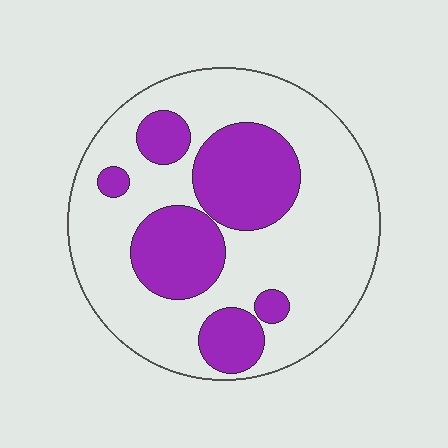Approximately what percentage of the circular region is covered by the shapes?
Approximately 30%.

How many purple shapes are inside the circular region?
6.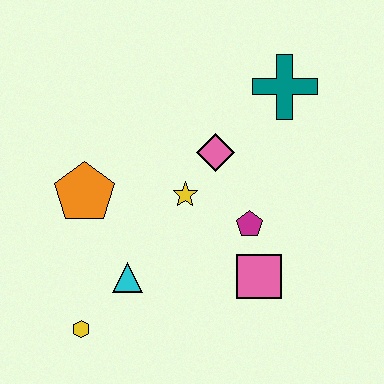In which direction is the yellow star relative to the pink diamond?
The yellow star is below the pink diamond.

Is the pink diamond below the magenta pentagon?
No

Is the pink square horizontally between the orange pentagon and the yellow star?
No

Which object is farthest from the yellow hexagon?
The teal cross is farthest from the yellow hexagon.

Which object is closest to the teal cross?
The pink diamond is closest to the teal cross.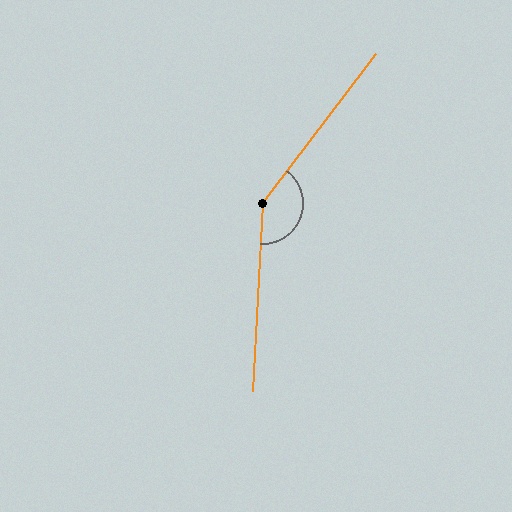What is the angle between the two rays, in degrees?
Approximately 146 degrees.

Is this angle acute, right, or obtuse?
It is obtuse.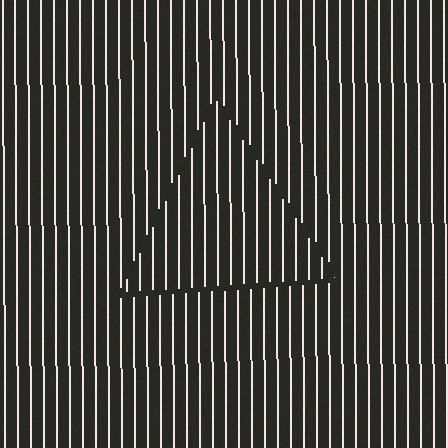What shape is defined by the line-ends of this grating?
An illusory triangle. The interior of the shape contains the same grating, shifted by half a period — the contour is defined by the phase discontinuity where line-ends from the inner and outer gratings abut.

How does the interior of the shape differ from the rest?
The interior of the shape contains the same grating, shifted by half a period — the contour is defined by the phase discontinuity where line-ends from the inner and outer gratings abut.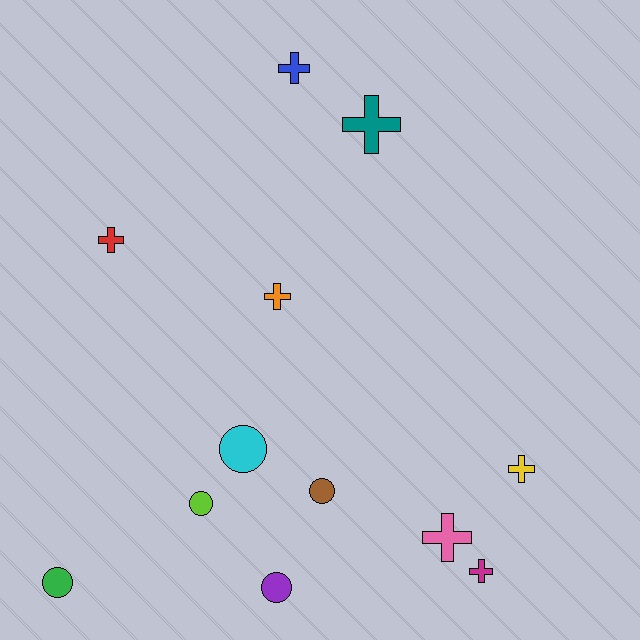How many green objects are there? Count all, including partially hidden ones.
There is 1 green object.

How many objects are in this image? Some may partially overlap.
There are 12 objects.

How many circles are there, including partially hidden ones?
There are 5 circles.